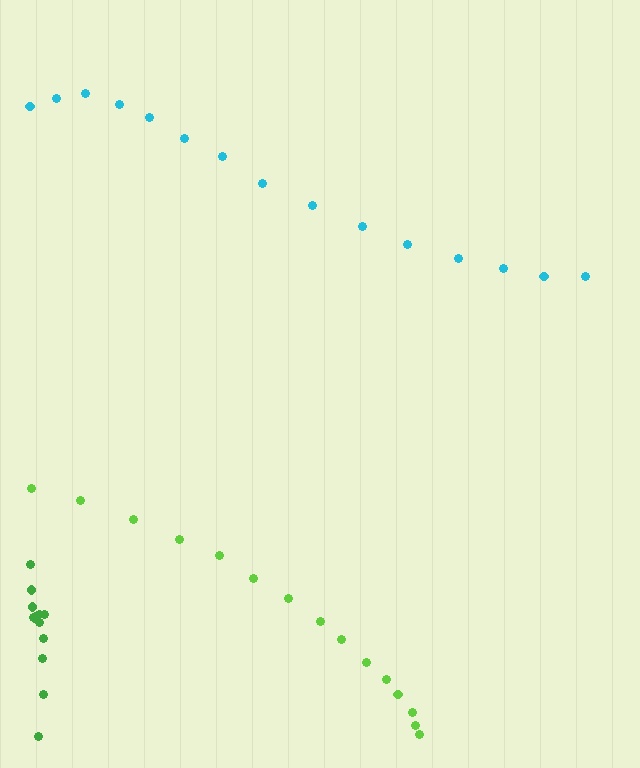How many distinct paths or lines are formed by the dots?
There are 3 distinct paths.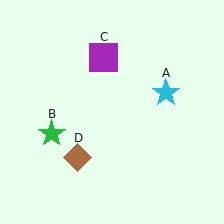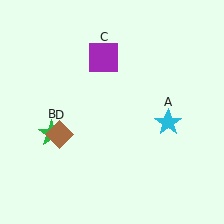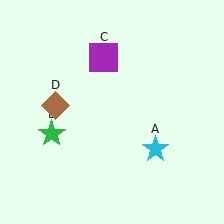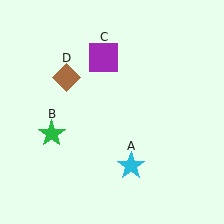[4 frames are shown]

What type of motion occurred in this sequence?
The cyan star (object A), brown diamond (object D) rotated clockwise around the center of the scene.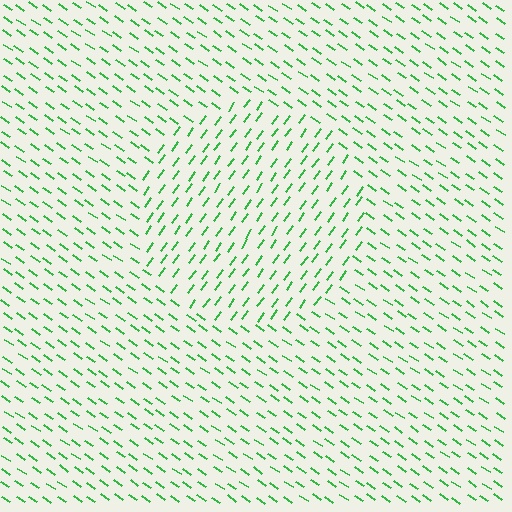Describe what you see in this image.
The image is filled with small green line segments. A circle region in the image has lines oriented differently from the surrounding lines, creating a visible texture boundary.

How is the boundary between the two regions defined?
The boundary is defined purely by a change in line orientation (approximately 88 degrees difference). All lines are the same color and thickness.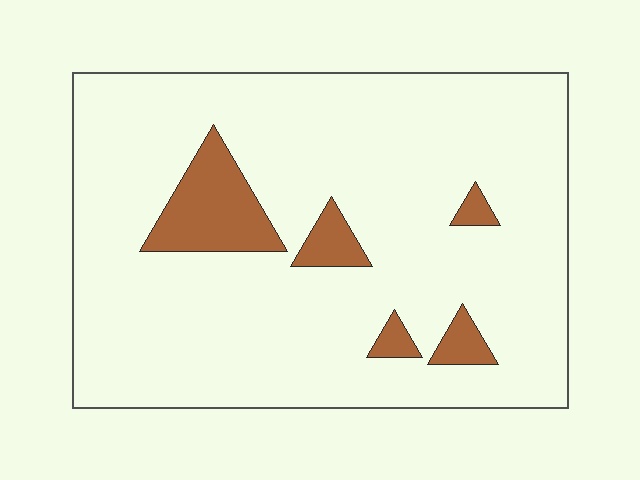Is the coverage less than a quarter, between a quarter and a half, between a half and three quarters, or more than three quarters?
Less than a quarter.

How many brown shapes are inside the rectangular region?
5.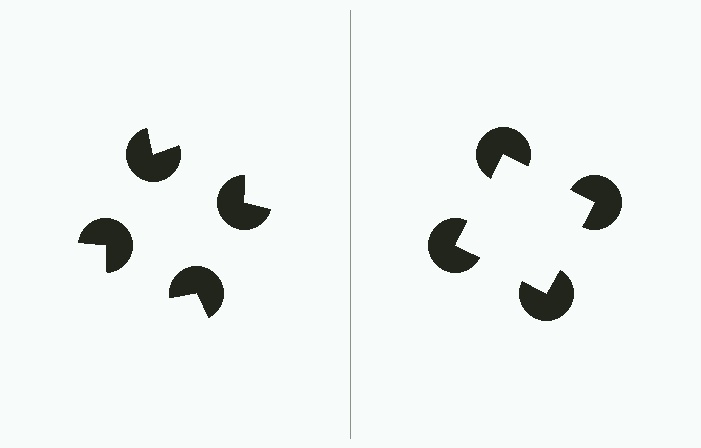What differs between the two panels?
The pac-man discs are positioned identically on both sides; only the wedge orientations differ. On the right they align to a square; on the left they are misaligned.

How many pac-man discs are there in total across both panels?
8 — 4 on each side.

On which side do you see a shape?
An illusory square appears on the right side. On the left side the wedge cuts are rotated, so no coherent shape forms.